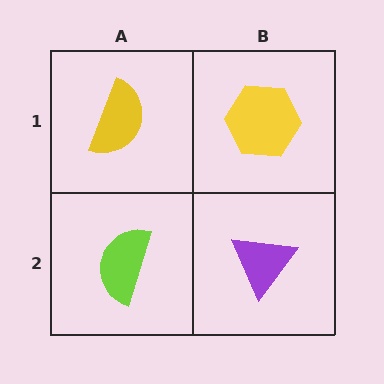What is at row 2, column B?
A purple triangle.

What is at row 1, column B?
A yellow hexagon.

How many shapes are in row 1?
2 shapes.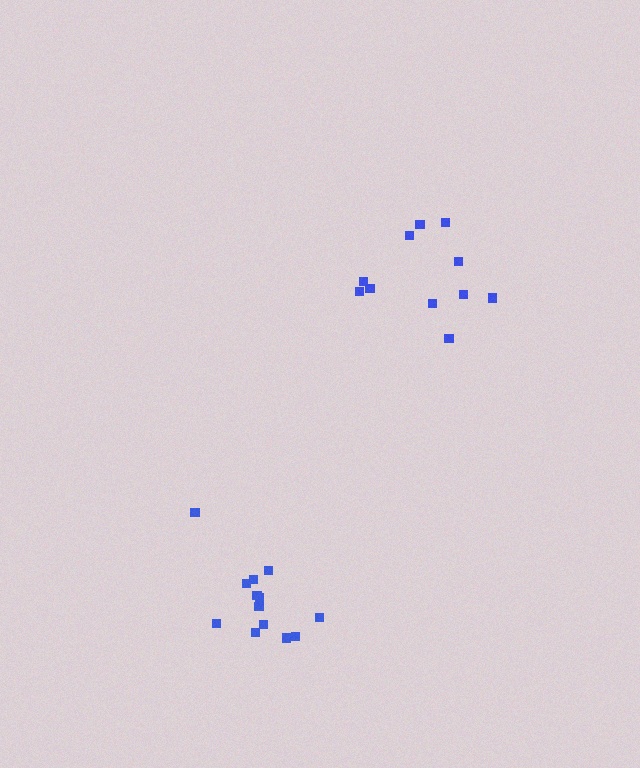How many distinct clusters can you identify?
There are 2 distinct clusters.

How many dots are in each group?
Group 1: 13 dots, Group 2: 11 dots (24 total).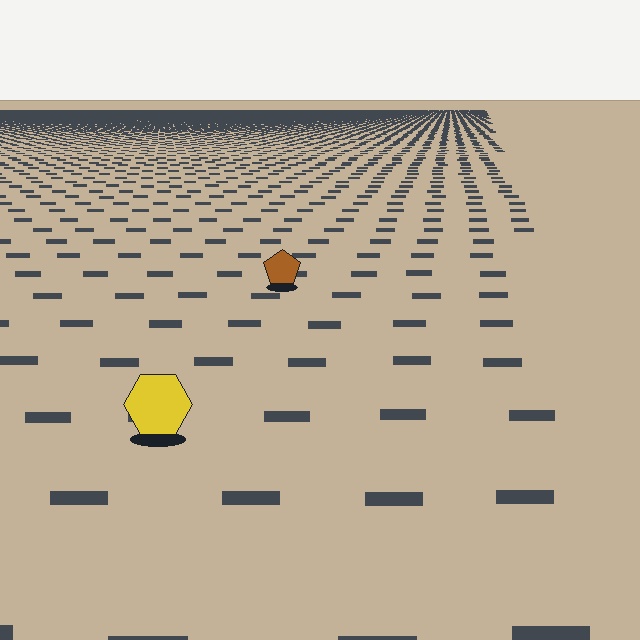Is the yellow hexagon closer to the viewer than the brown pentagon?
Yes. The yellow hexagon is closer — you can tell from the texture gradient: the ground texture is coarser near it.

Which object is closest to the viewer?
The yellow hexagon is closest. The texture marks near it are larger and more spread out.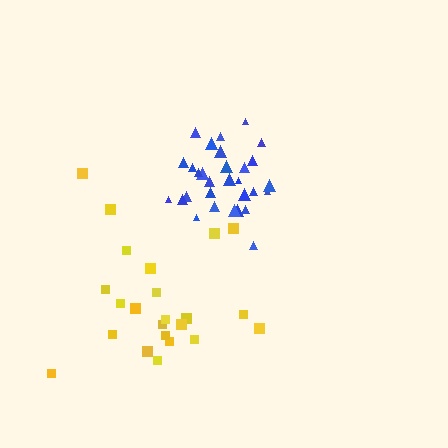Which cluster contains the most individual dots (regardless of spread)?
Blue (32).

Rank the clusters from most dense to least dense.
blue, yellow.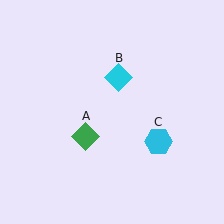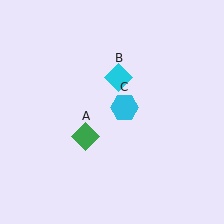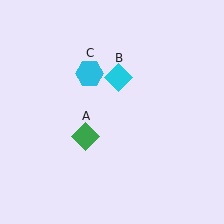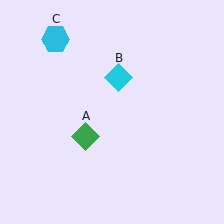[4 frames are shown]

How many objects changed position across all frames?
1 object changed position: cyan hexagon (object C).